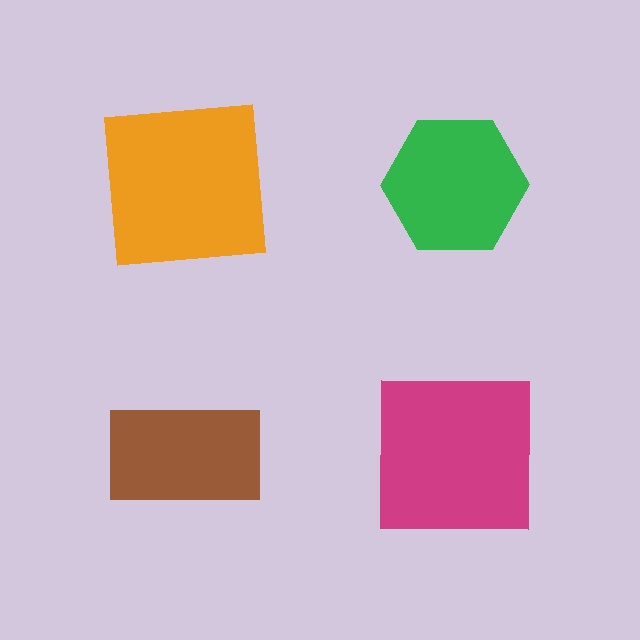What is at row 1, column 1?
An orange square.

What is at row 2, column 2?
A magenta square.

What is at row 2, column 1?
A brown rectangle.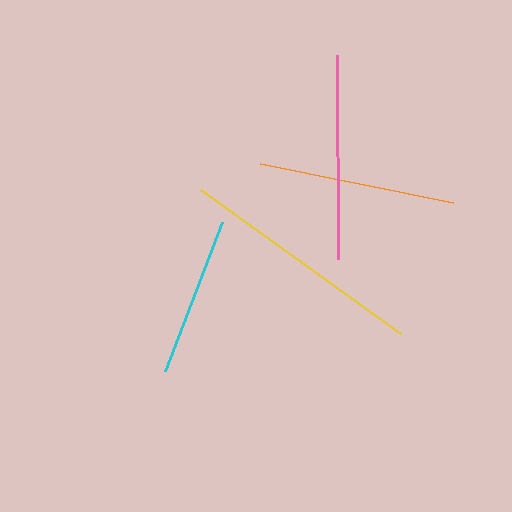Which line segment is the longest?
The yellow line is the longest at approximately 246 pixels.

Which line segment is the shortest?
The cyan line is the shortest at approximately 159 pixels.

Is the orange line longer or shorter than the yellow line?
The yellow line is longer than the orange line.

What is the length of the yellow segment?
The yellow segment is approximately 246 pixels long.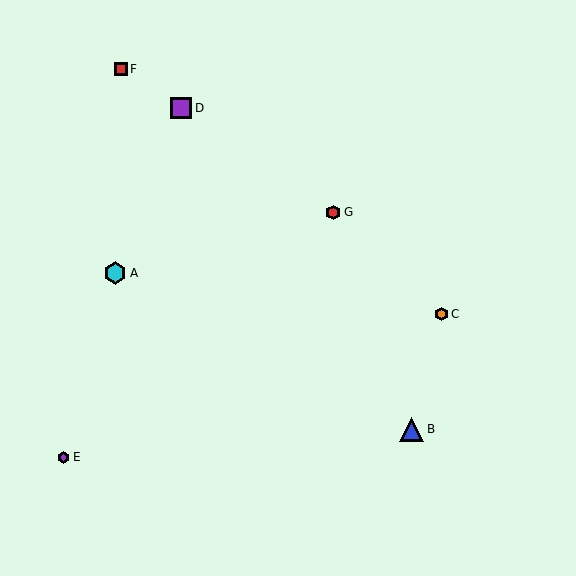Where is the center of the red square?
The center of the red square is at (121, 69).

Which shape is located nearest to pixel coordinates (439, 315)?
The orange hexagon (labeled C) at (441, 314) is nearest to that location.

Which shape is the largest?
The blue triangle (labeled B) is the largest.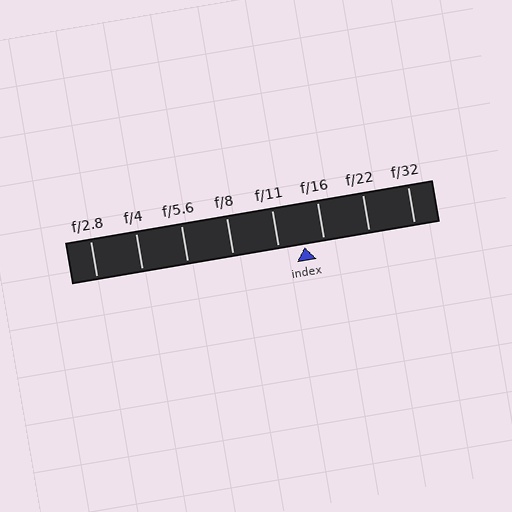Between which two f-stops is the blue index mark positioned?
The index mark is between f/11 and f/16.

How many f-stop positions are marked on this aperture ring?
There are 8 f-stop positions marked.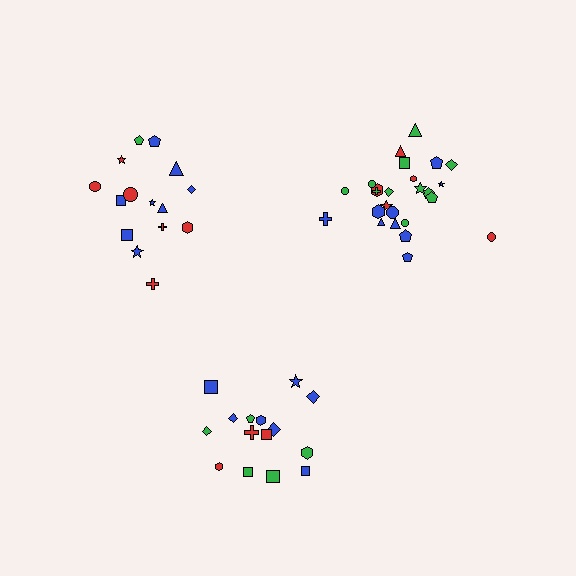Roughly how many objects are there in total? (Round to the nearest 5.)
Roughly 55 objects in total.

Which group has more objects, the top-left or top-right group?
The top-right group.